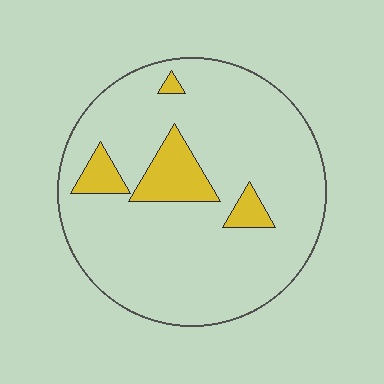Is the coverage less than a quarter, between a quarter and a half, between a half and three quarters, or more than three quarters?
Less than a quarter.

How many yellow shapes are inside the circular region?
4.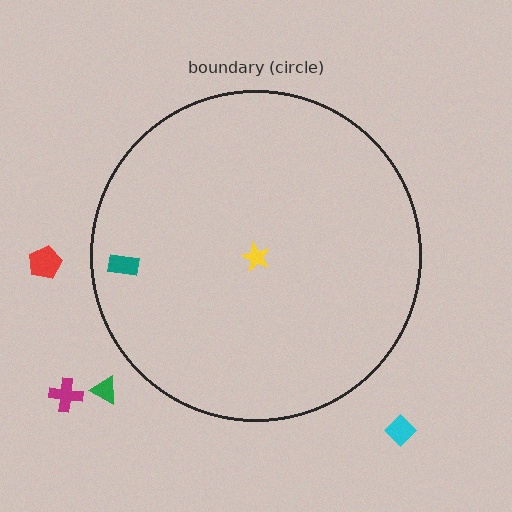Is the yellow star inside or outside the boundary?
Inside.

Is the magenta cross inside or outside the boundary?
Outside.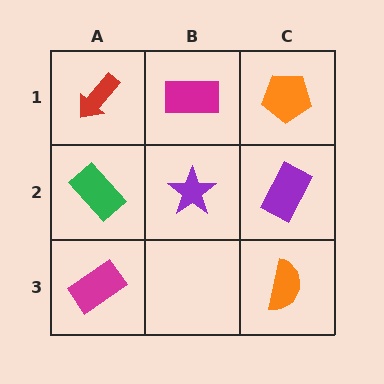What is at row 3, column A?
A magenta rectangle.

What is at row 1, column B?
A magenta rectangle.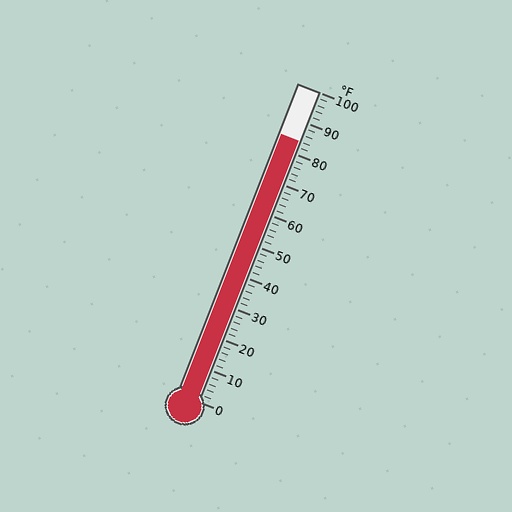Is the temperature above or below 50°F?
The temperature is above 50°F.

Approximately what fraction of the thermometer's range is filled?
The thermometer is filled to approximately 85% of its range.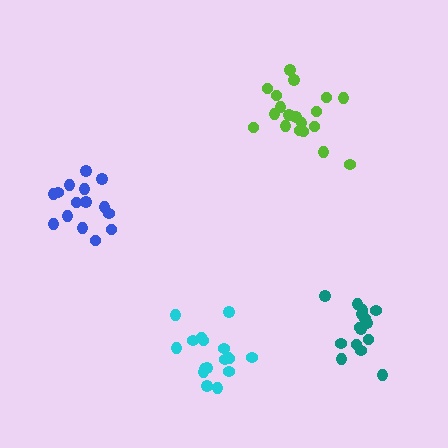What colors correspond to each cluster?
The clusters are colored: lime, cyan, blue, teal.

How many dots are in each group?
Group 1: 19 dots, Group 2: 17 dots, Group 3: 15 dots, Group 4: 15 dots (66 total).